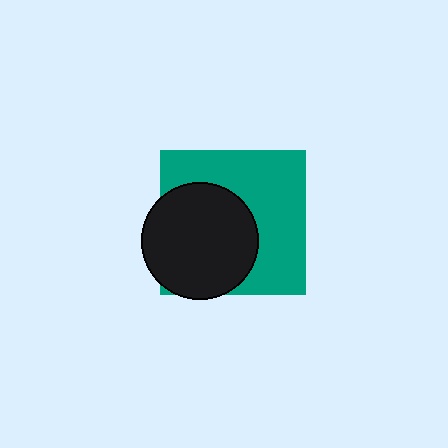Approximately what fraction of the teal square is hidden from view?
Roughly 46% of the teal square is hidden behind the black circle.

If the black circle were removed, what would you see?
You would see the complete teal square.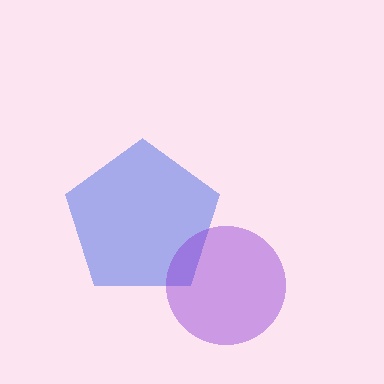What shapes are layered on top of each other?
The layered shapes are: a blue pentagon, a purple circle.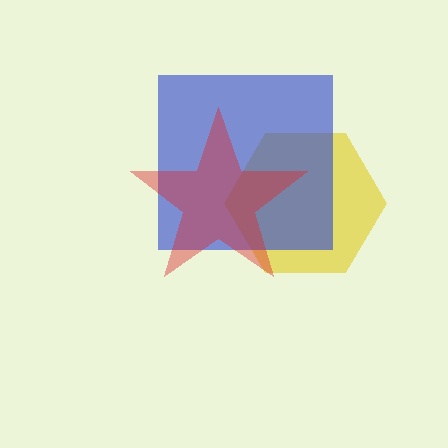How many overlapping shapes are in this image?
There are 3 overlapping shapes in the image.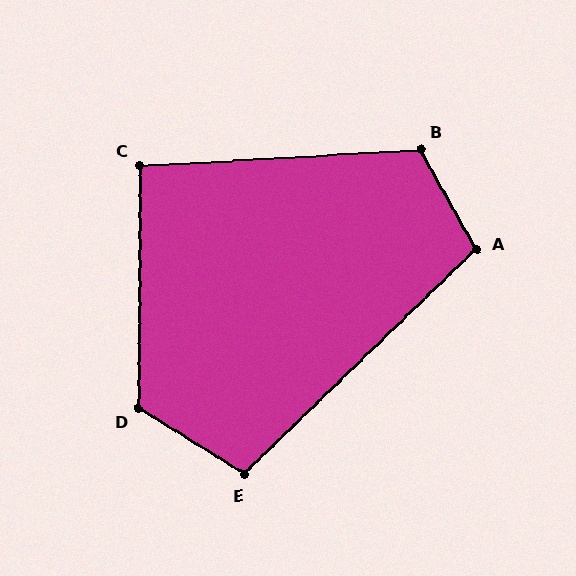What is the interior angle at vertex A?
Approximately 105 degrees (obtuse).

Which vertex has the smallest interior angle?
C, at approximately 94 degrees.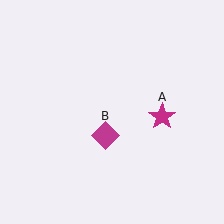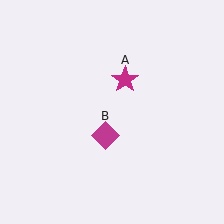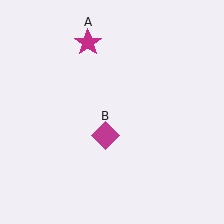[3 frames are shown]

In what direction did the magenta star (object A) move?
The magenta star (object A) moved up and to the left.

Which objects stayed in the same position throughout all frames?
Magenta diamond (object B) remained stationary.